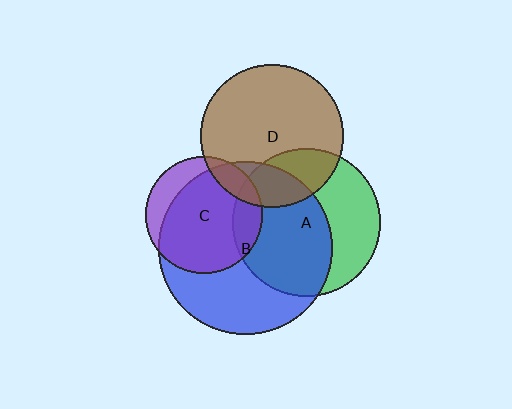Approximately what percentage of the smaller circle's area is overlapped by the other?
Approximately 20%.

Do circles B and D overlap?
Yes.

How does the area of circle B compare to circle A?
Approximately 1.4 times.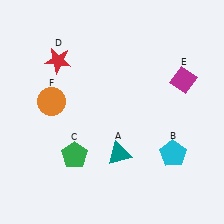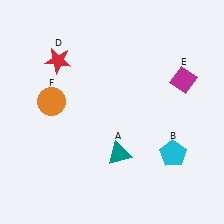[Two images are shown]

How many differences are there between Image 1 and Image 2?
There is 1 difference between the two images.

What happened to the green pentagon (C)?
The green pentagon (C) was removed in Image 2. It was in the bottom-left area of Image 1.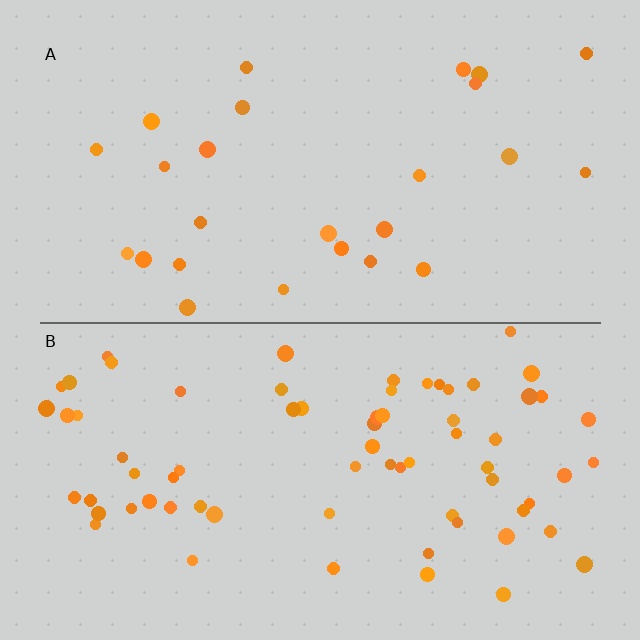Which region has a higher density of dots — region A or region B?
B (the bottom).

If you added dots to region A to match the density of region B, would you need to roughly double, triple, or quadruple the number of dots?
Approximately triple.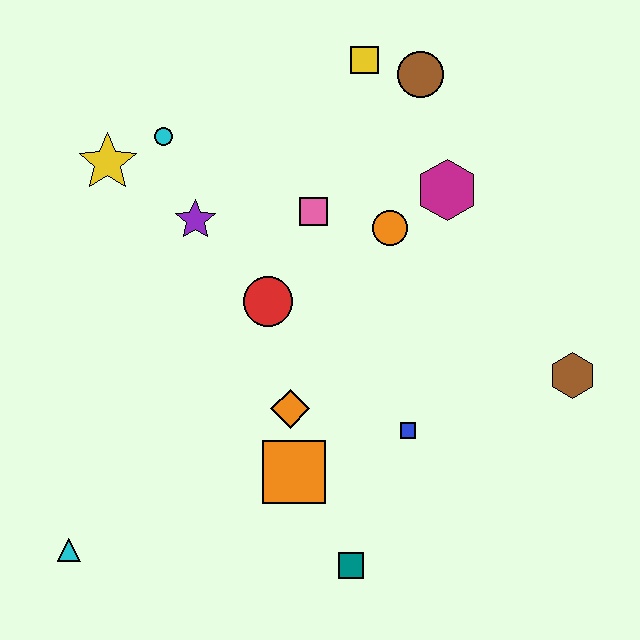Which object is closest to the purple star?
The cyan circle is closest to the purple star.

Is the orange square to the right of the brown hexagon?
No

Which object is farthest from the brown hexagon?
The cyan triangle is farthest from the brown hexagon.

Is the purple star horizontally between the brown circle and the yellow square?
No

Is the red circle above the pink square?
No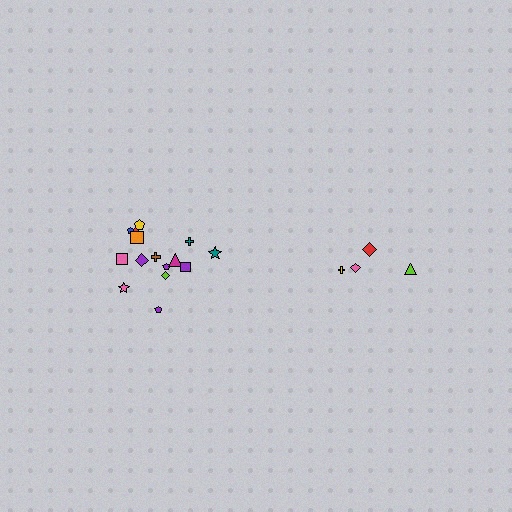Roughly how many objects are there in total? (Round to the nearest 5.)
Roughly 20 objects in total.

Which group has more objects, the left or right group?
The left group.